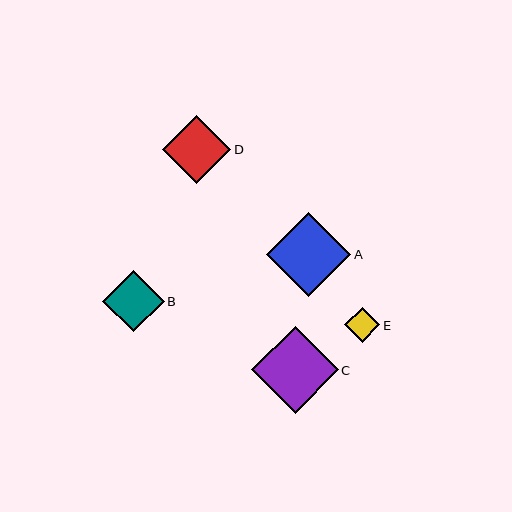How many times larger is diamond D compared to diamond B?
Diamond D is approximately 1.1 times the size of diamond B.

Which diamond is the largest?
Diamond C is the largest with a size of approximately 87 pixels.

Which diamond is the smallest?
Diamond E is the smallest with a size of approximately 35 pixels.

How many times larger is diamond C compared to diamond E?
Diamond C is approximately 2.5 times the size of diamond E.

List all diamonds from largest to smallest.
From largest to smallest: C, A, D, B, E.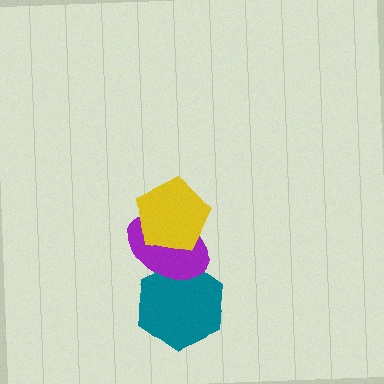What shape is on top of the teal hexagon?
The purple ellipse is on top of the teal hexagon.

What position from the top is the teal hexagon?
The teal hexagon is 3rd from the top.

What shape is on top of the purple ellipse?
The yellow pentagon is on top of the purple ellipse.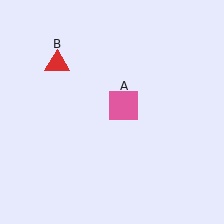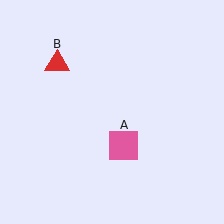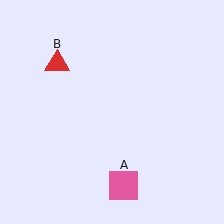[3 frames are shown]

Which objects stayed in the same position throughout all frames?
Red triangle (object B) remained stationary.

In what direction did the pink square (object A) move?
The pink square (object A) moved down.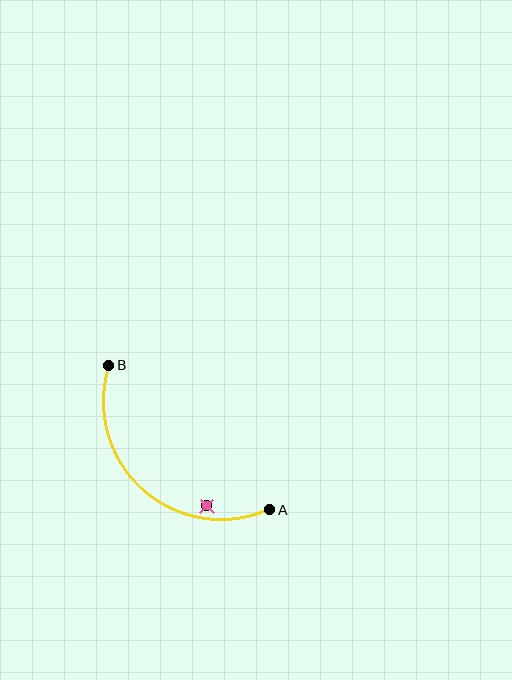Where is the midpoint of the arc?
The arc midpoint is the point on the curve farthest from the straight line joining A and B. It sits below and to the left of that line.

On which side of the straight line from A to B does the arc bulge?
The arc bulges below and to the left of the straight line connecting A and B.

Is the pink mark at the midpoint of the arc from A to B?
No — the pink mark does not lie on the arc at all. It sits slightly inside the curve.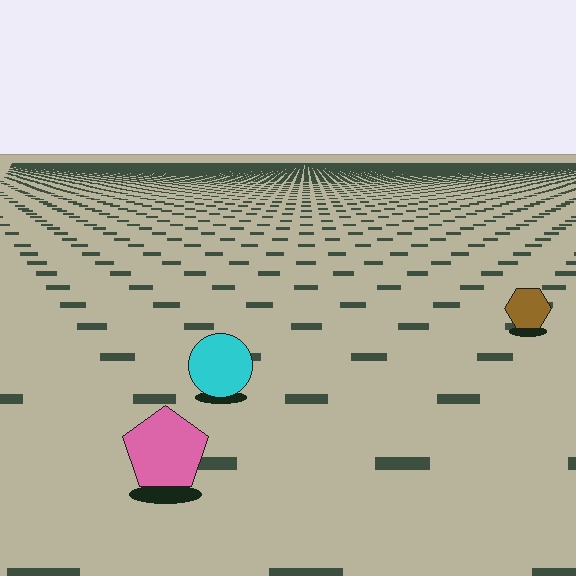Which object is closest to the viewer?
The pink pentagon is closest. The texture marks near it are larger and more spread out.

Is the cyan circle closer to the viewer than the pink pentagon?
No. The pink pentagon is closer — you can tell from the texture gradient: the ground texture is coarser near it.